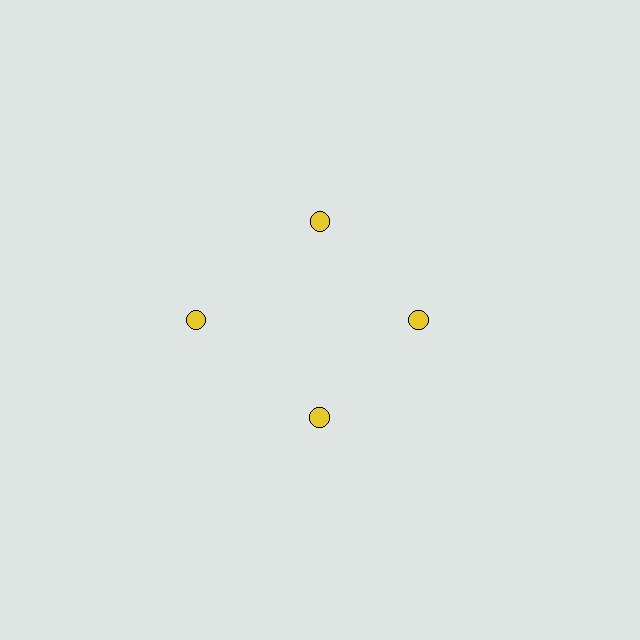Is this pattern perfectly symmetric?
No. The 4 yellow circles are arranged in a ring, but one element near the 9 o'clock position is pushed outward from the center, breaking the 4-fold rotational symmetry.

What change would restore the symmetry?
The symmetry would be restored by moving it inward, back onto the ring so that all 4 circles sit at equal angles and equal distance from the center.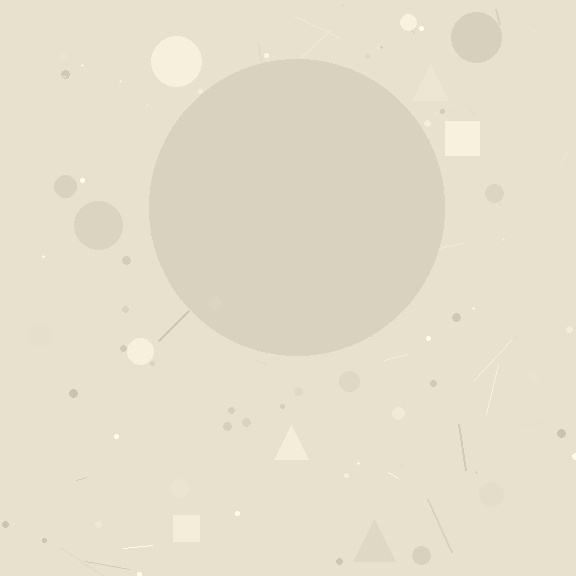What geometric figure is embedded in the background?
A circle is embedded in the background.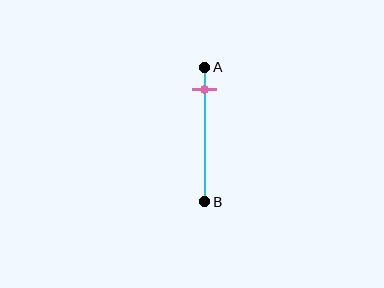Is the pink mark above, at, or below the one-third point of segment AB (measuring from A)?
The pink mark is above the one-third point of segment AB.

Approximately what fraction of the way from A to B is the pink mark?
The pink mark is approximately 15% of the way from A to B.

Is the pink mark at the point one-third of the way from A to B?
No, the mark is at about 15% from A, not at the 33% one-third point.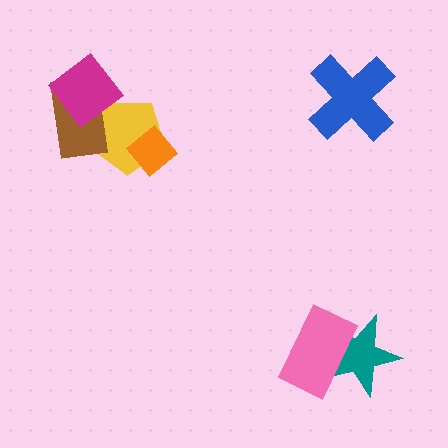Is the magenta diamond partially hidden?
No, no other shape covers it.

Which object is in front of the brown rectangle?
The magenta diamond is in front of the brown rectangle.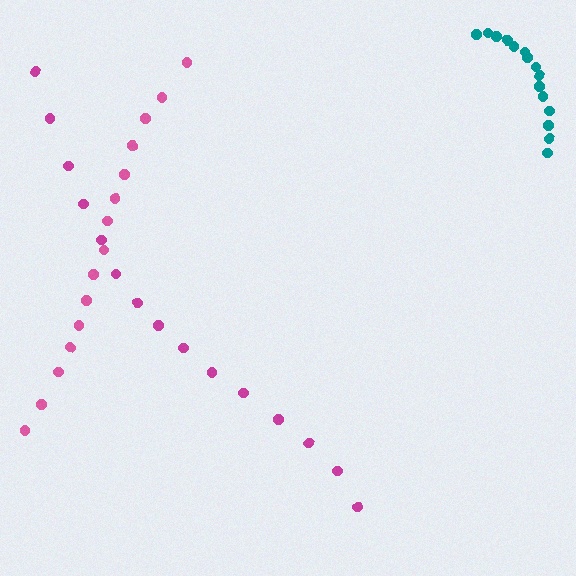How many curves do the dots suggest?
There are 3 distinct paths.